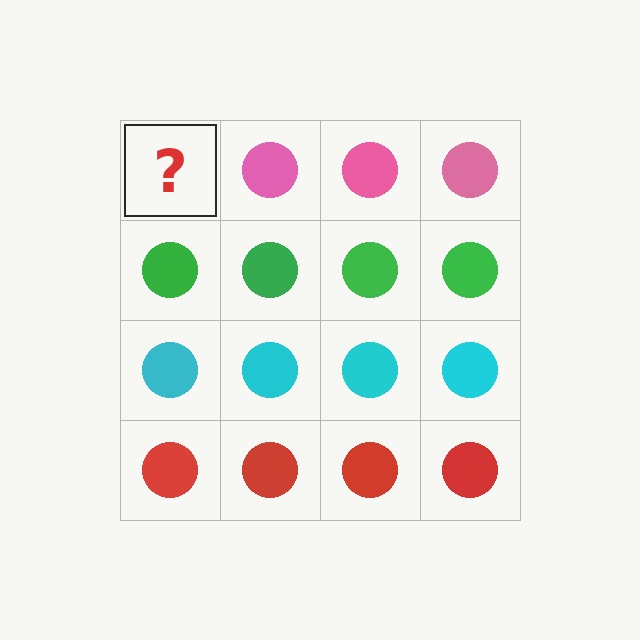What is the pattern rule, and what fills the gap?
The rule is that each row has a consistent color. The gap should be filled with a pink circle.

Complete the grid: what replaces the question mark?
The question mark should be replaced with a pink circle.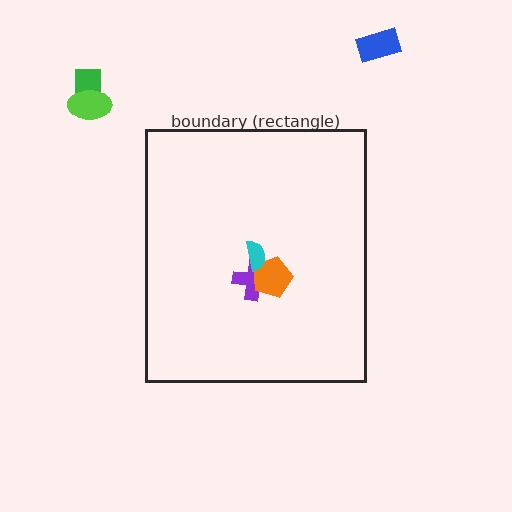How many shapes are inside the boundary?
3 inside, 3 outside.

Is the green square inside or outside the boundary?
Outside.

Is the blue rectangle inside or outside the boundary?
Outside.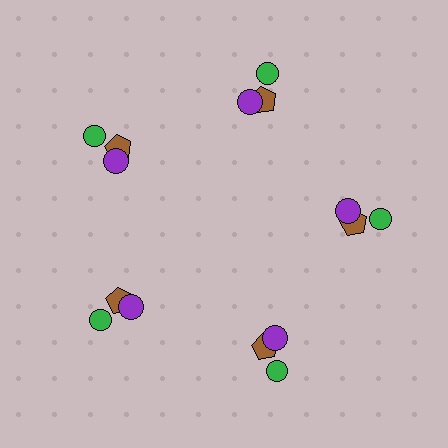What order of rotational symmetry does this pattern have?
This pattern has 5-fold rotational symmetry.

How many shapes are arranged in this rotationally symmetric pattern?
There are 15 shapes, arranged in 5 groups of 3.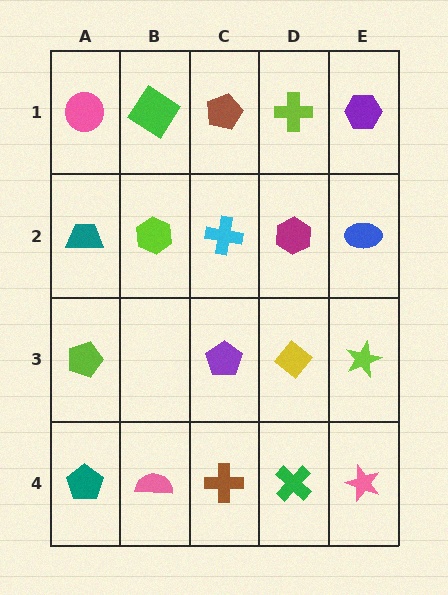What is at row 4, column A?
A teal pentagon.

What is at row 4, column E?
A pink star.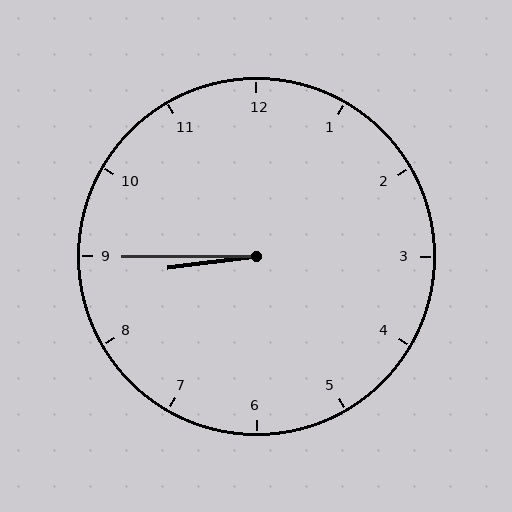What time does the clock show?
8:45.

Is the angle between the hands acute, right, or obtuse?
It is acute.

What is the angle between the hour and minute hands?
Approximately 8 degrees.